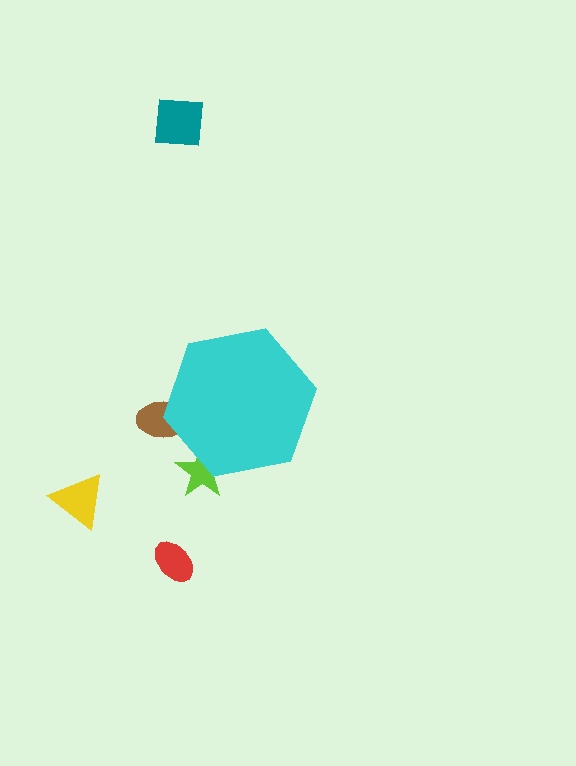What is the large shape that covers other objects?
A cyan hexagon.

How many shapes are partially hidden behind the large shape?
2 shapes are partially hidden.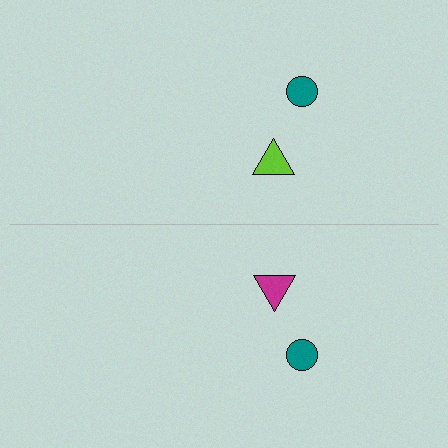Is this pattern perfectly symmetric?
No, the pattern is not perfectly symmetric. The magenta triangle on the bottom side breaks the symmetry — its mirror counterpart is lime.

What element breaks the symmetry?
The magenta triangle on the bottom side breaks the symmetry — its mirror counterpart is lime.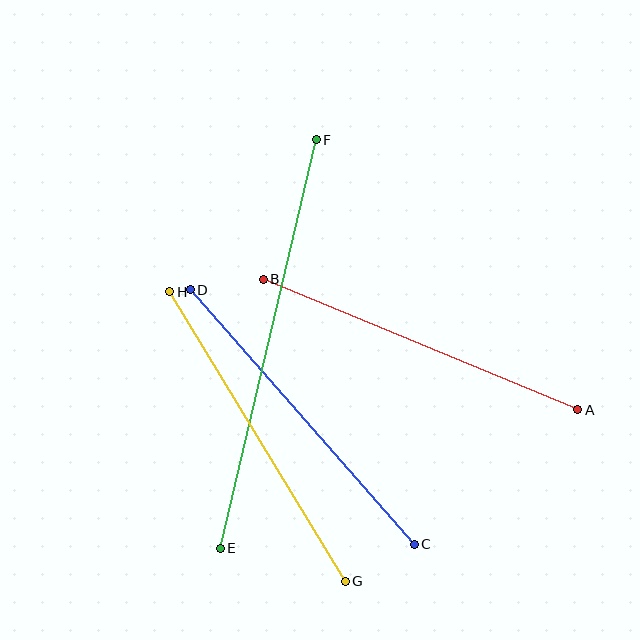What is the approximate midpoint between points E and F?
The midpoint is at approximately (268, 344) pixels.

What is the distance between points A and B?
The distance is approximately 341 pixels.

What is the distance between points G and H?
The distance is approximately 338 pixels.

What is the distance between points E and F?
The distance is approximately 419 pixels.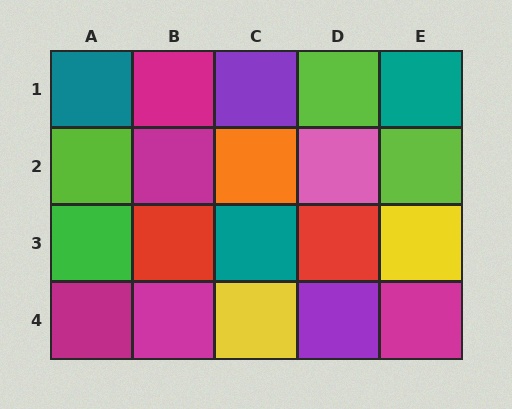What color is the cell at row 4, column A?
Magenta.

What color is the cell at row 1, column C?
Purple.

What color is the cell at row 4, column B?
Magenta.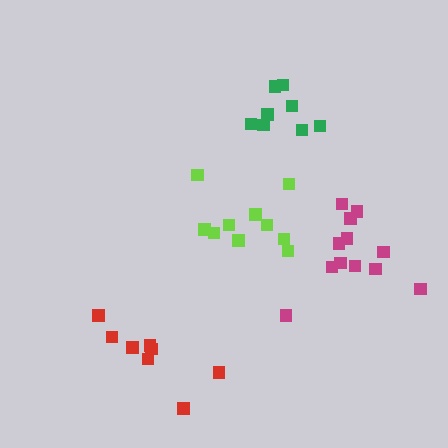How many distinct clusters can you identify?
There are 4 distinct clusters.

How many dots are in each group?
Group 1: 8 dots, Group 2: 8 dots, Group 3: 12 dots, Group 4: 10 dots (38 total).